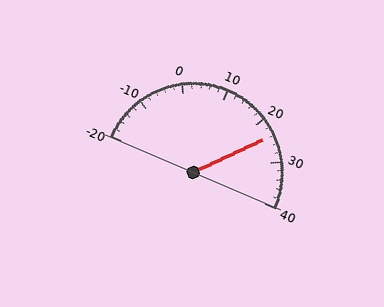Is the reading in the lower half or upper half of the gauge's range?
The reading is in the upper half of the range (-20 to 40).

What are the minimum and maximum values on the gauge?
The gauge ranges from -20 to 40.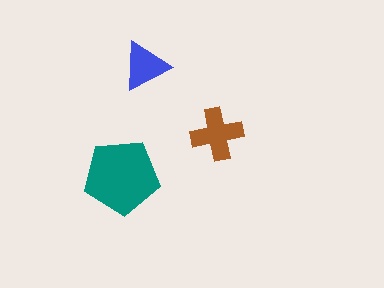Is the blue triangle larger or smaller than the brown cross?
Smaller.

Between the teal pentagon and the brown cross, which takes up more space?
The teal pentagon.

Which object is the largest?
The teal pentagon.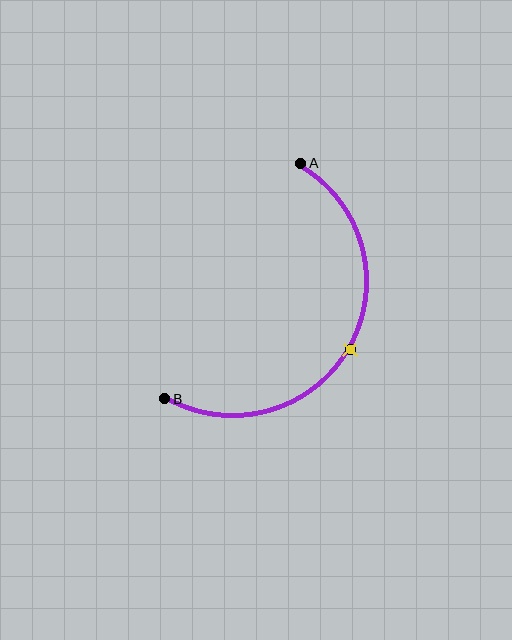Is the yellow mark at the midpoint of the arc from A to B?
Yes. The yellow mark lies on the arc at equal arc-length from both A and B — it is the arc midpoint.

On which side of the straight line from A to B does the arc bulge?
The arc bulges to the right of the straight line connecting A and B.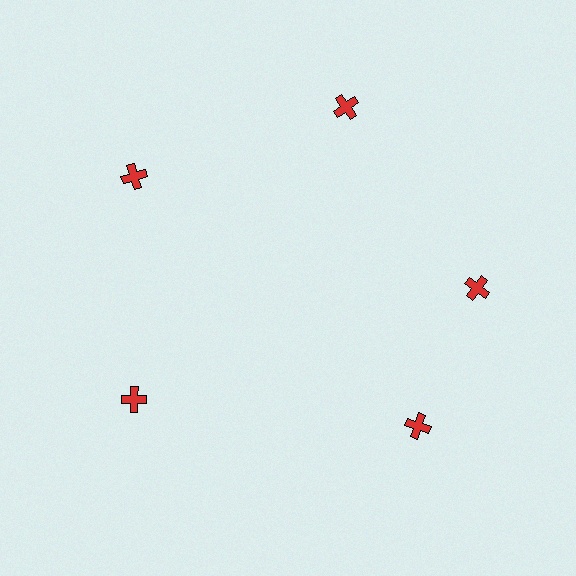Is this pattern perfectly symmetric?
No. The 5 red crosses are arranged in a ring, but one element near the 5 o'clock position is rotated out of alignment along the ring, breaking the 5-fold rotational symmetry.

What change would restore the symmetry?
The symmetry would be restored by rotating it back into even spacing with its neighbors so that all 5 crosses sit at equal angles and equal distance from the center.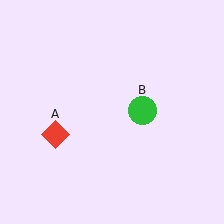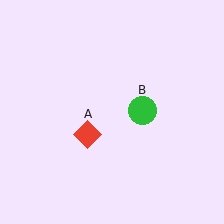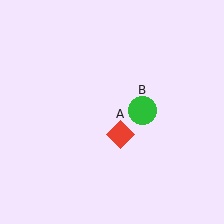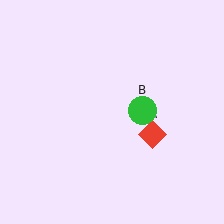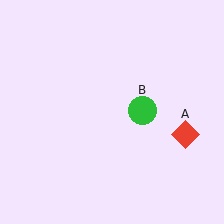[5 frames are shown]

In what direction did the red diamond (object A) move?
The red diamond (object A) moved right.